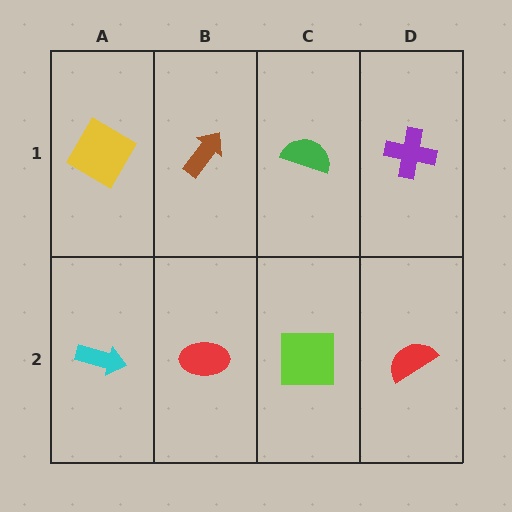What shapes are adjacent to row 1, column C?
A lime square (row 2, column C), a brown arrow (row 1, column B), a purple cross (row 1, column D).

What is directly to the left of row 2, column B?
A cyan arrow.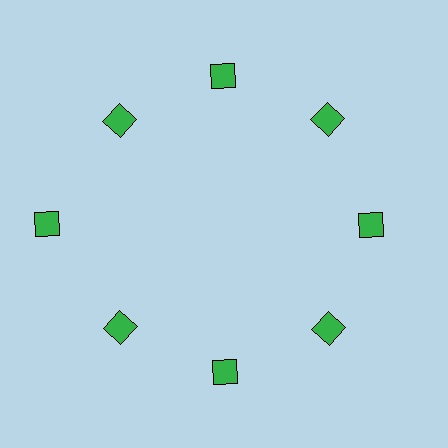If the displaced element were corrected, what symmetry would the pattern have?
It would have 8-fold rotational symmetry — the pattern would map onto itself every 45 degrees.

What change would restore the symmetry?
The symmetry would be restored by moving it inward, back onto the ring so that all 8 diamonds sit at equal angles and equal distance from the center.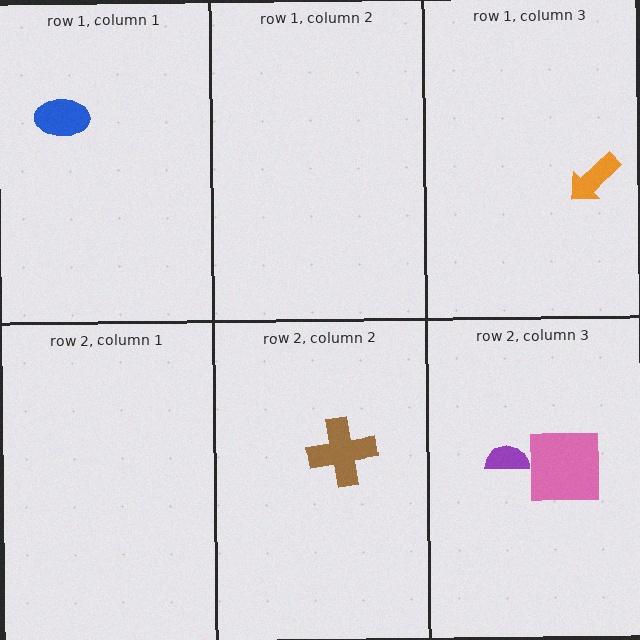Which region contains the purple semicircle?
The row 2, column 3 region.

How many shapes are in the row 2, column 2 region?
1.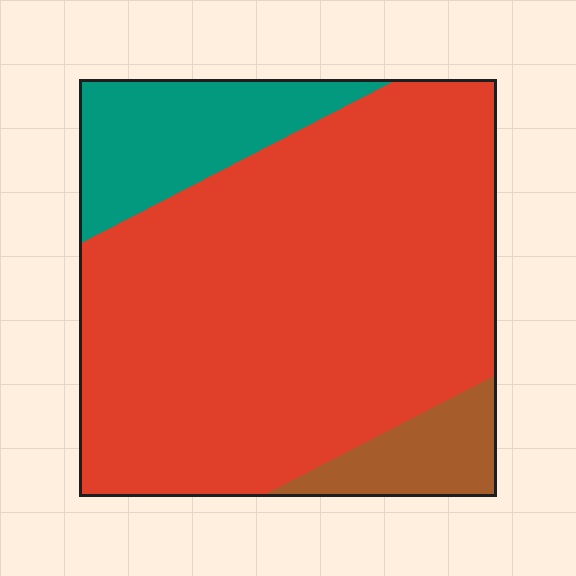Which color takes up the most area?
Red, at roughly 75%.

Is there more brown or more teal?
Teal.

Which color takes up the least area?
Brown, at roughly 10%.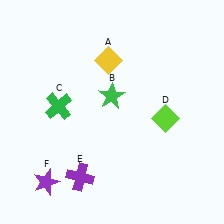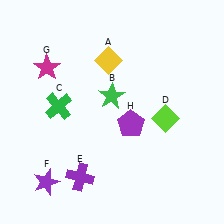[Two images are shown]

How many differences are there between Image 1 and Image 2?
There are 2 differences between the two images.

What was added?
A magenta star (G), a purple pentagon (H) were added in Image 2.